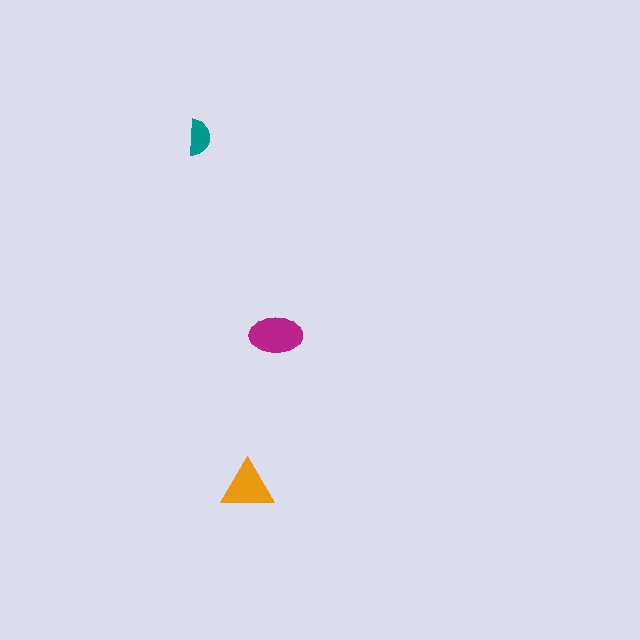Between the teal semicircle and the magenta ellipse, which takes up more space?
The magenta ellipse.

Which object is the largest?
The magenta ellipse.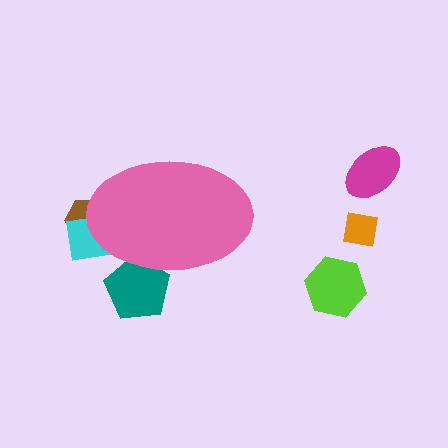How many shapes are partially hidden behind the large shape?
3 shapes are partially hidden.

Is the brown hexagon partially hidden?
Yes, the brown hexagon is partially hidden behind the pink ellipse.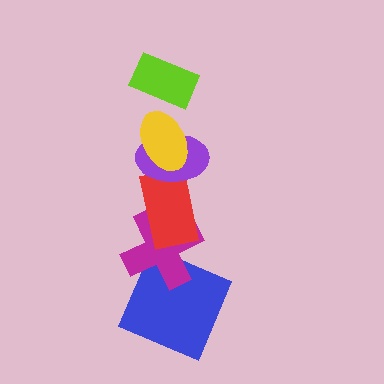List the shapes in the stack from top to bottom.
From top to bottom: the lime rectangle, the yellow ellipse, the purple ellipse, the red rectangle, the magenta cross, the blue square.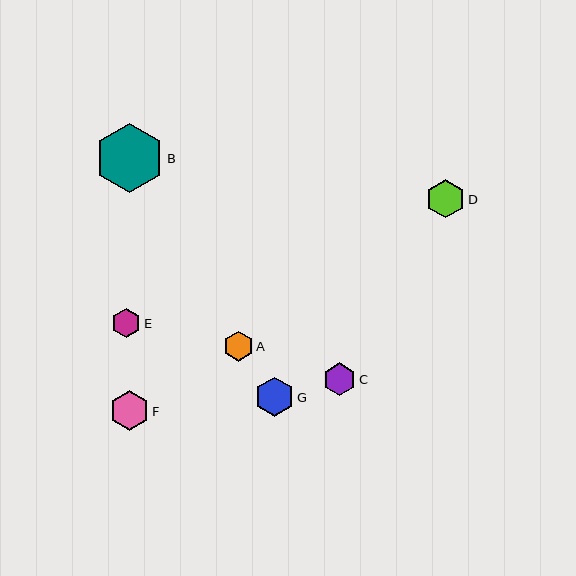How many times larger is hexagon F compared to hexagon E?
Hexagon F is approximately 1.4 times the size of hexagon E.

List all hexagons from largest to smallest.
From largest to smallest: B, G, F, D, C, A, E.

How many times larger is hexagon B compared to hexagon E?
Hexagon B is approximately 2.4 times the size of hexagon E.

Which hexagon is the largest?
Hexagon B is the largest with a size of approximately 69 pixels.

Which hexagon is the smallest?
Hexagon E is the smallest with a size of approximately 29 pixels.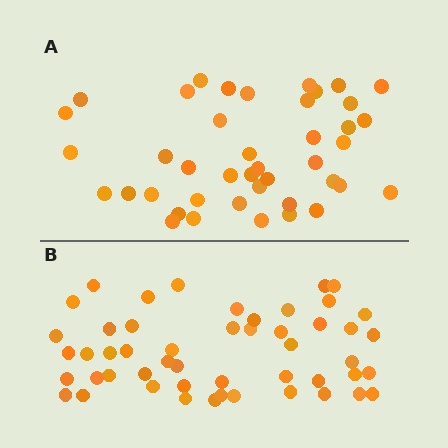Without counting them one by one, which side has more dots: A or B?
Region B (the bottom region) has more dots.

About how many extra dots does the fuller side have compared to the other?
Region B has roughly 8 or so more dots than region A.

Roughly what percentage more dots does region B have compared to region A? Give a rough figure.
About 20% more.